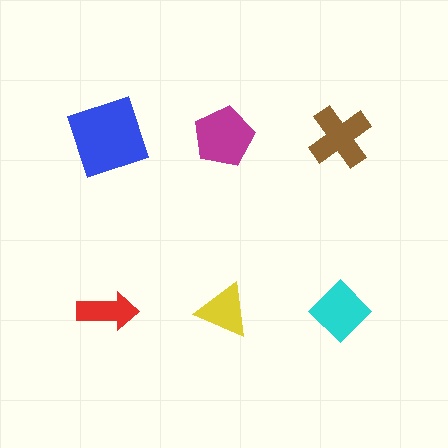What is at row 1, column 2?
A magenta pentagon.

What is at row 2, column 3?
A cyan diamond.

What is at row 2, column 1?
A red arrow.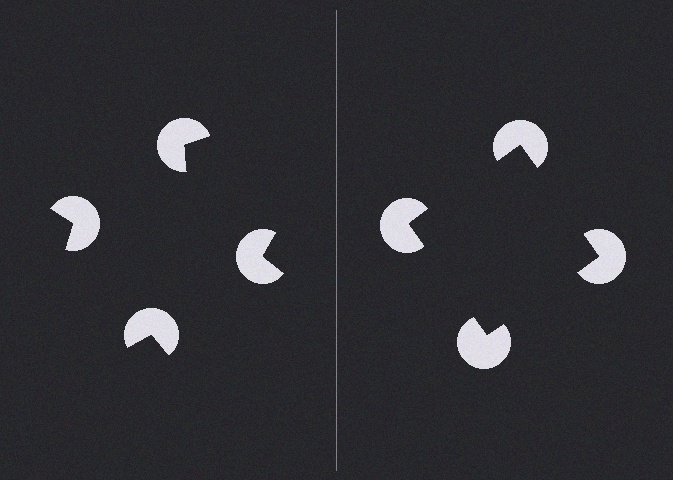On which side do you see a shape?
An illusory square appears on the right side. On the left side the wedge cuts are rotated, so no coherent shape forms.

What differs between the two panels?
The pac-man discs are positioned identically on both sides; only the wedge orientations differ. On the right they align to a square; on the left they are misaligned.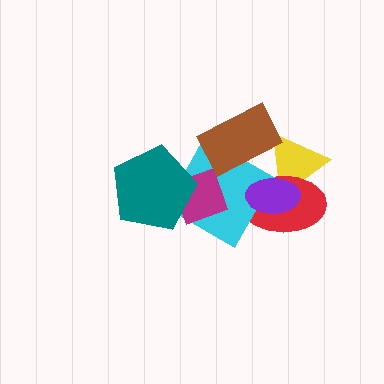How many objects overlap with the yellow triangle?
3 objects overlap with the yellow triangle.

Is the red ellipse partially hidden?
Yes, it is partially covered by another shape.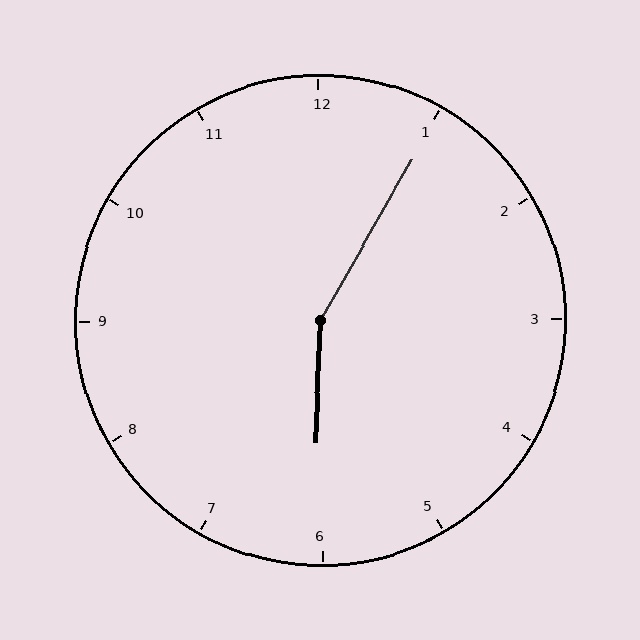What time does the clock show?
6:05.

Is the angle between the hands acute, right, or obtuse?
It is obtuse.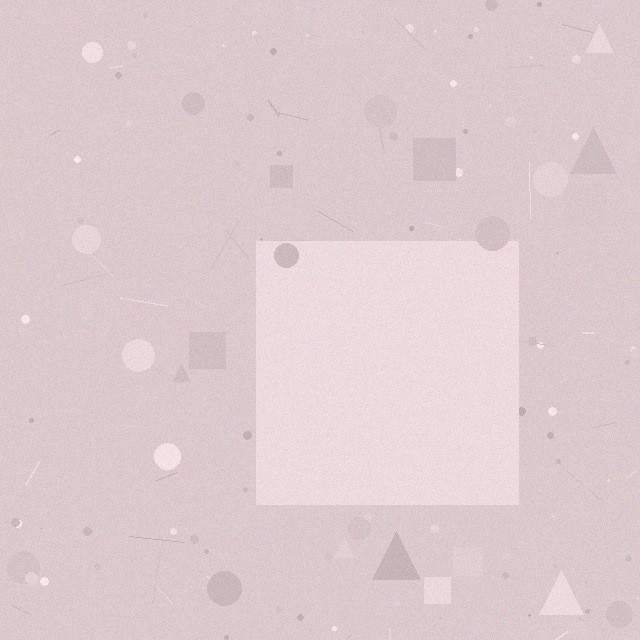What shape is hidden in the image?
A square is hidden in the image.